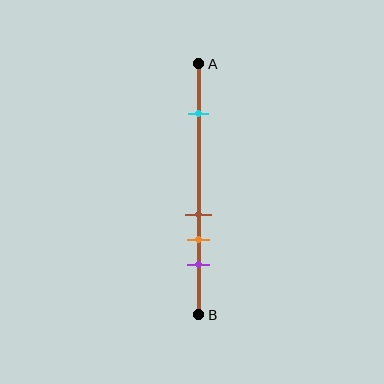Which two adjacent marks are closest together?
The brown and orange marks are the closest adjacent pair.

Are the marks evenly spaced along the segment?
No, the marks are not evenly spaced.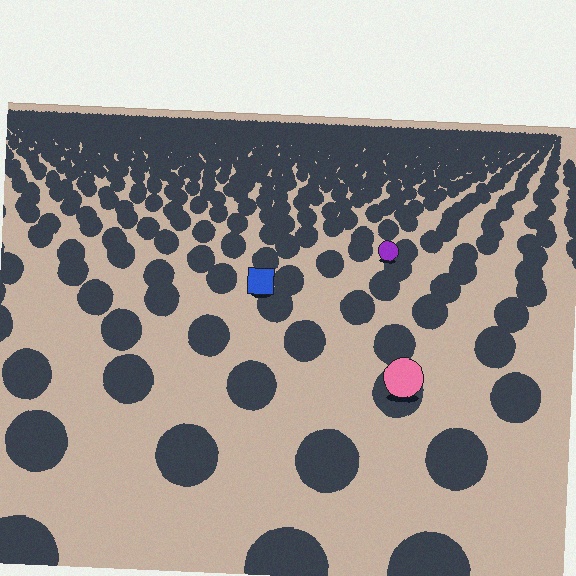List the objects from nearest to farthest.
From nearest to farthest: the pink circle, the blue square, the purple circle.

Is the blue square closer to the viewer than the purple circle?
Yes. The blue square is closer — you can tell from the texture gradient: the ground texture is coarser near it.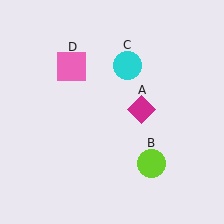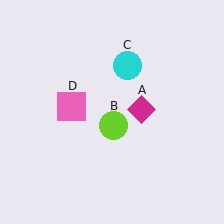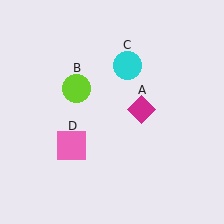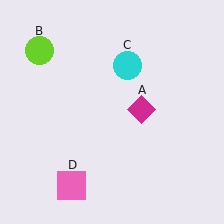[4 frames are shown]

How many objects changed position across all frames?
2 objects changed position: lime circle (object B), pink square (object D).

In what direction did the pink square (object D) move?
The pink square (object D) moved down.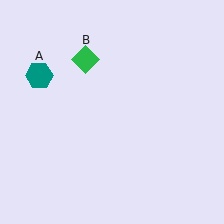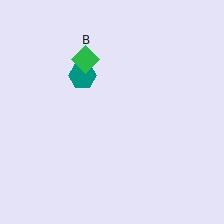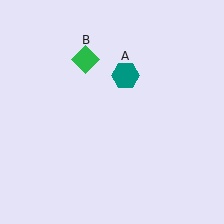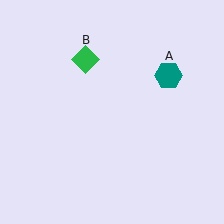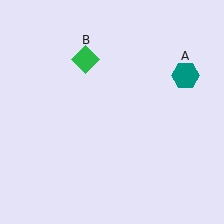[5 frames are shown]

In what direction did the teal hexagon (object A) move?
The teal hexagon (object A) moved right.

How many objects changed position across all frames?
1 object changed position: teal hexagon (object A).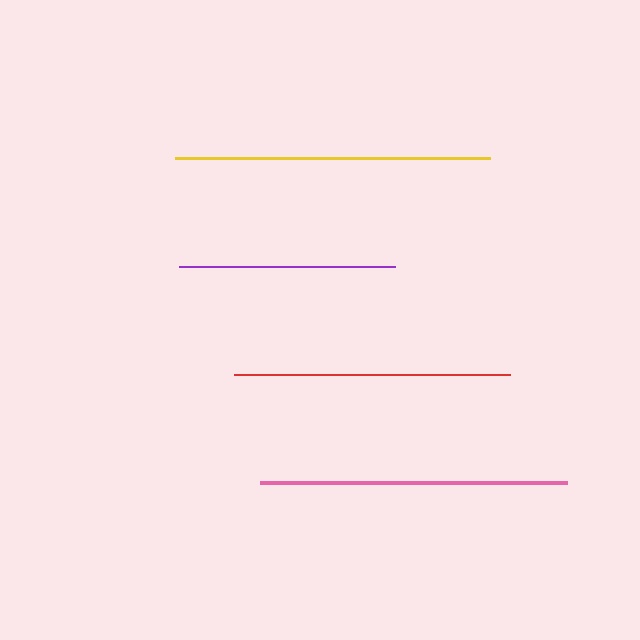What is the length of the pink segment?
The pink segment is approximately 308 pixels long.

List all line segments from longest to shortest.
From longest to shortest: yellow, pink, red, purple.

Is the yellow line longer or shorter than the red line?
The yellow line is longer than the red line.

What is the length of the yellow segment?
The yellow segment is approximately 315 pixels long.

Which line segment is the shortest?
The purple line is the shortest at approximately 217 pixels.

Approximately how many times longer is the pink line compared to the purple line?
The pink line is approximately 1.4 times the length of the purple line.